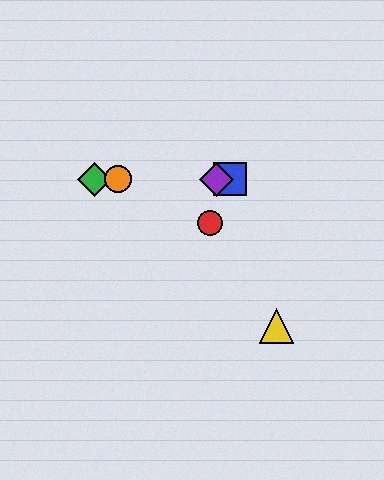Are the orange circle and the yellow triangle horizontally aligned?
No, the orange circle is at y≈179 and the yellow triangle is at y≈326.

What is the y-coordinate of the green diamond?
The green diamond is at y≈179.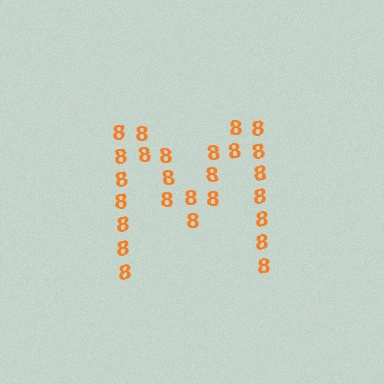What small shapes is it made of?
It is made of small digit 8's.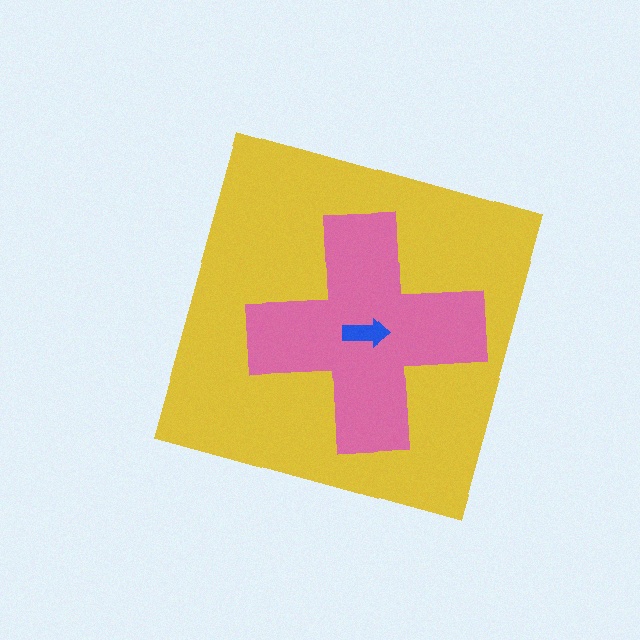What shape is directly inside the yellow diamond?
The pink cross.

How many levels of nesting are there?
3.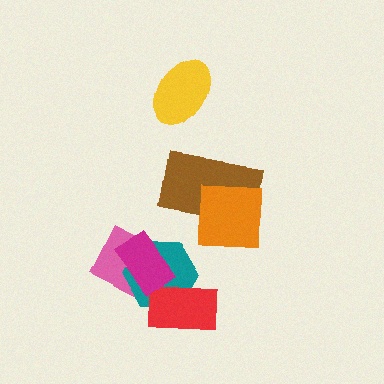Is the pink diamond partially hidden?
Yes, it is partially covered by another shape.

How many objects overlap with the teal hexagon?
3 objects overlap with the teal hexagon.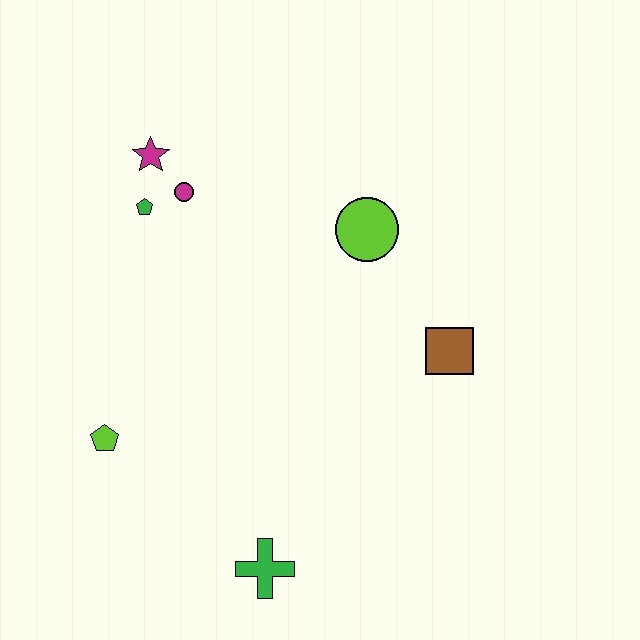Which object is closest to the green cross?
The lime pentagon is closest to the green cross.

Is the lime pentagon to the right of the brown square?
No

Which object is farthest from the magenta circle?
The green cross is farthest from the magenta circle.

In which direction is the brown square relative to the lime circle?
The brown square is below the lime circle.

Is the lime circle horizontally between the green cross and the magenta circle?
No